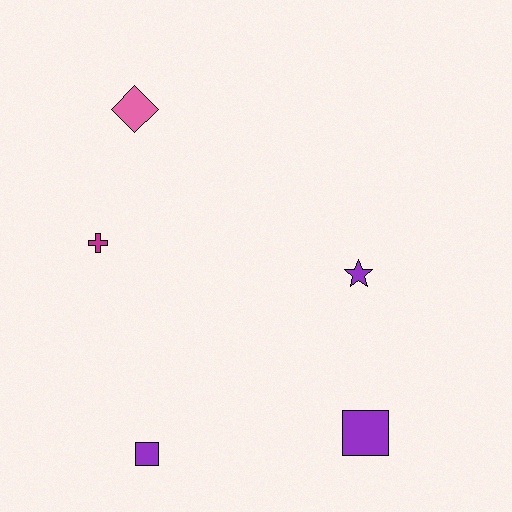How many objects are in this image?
There are 5 objects.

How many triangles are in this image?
There are no triangles.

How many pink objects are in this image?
There is 1 pink object.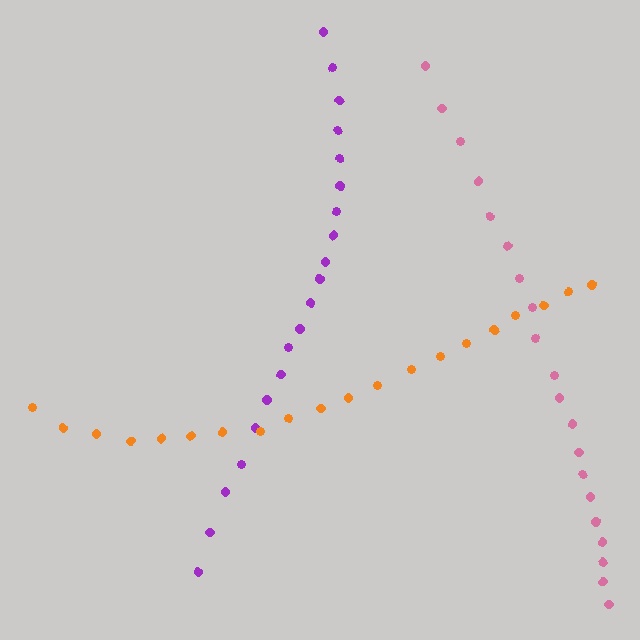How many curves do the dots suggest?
There are 3 distinct paths.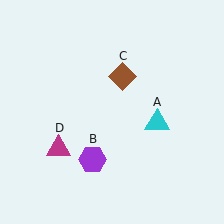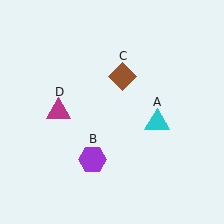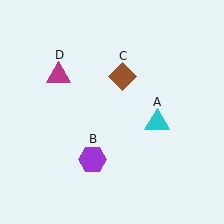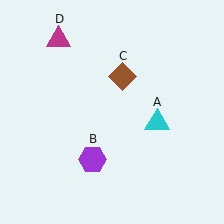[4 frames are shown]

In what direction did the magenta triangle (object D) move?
The magenta triangle (object D) moved up.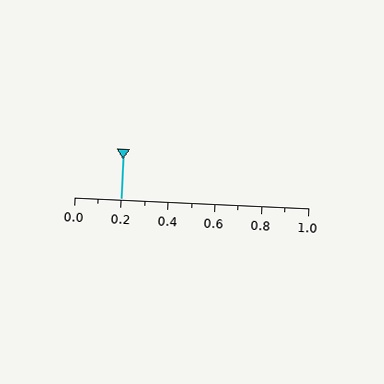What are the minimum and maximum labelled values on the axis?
The axis runs from 0.0 to 1.0.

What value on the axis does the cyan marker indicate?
The marker indicates approximately 0.2.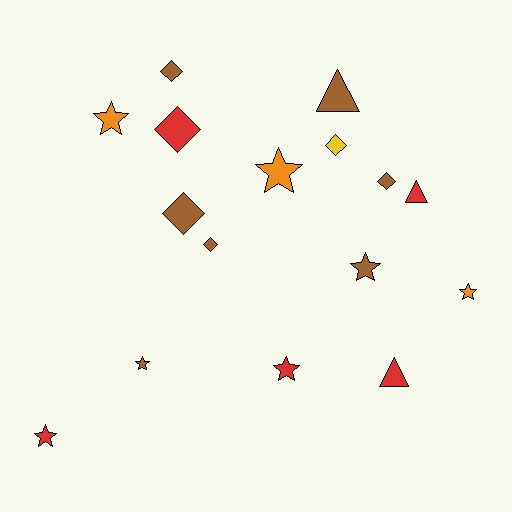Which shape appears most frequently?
Star, with 7 objects.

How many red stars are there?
There are 2 red stars.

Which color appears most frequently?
Brown, with 7 objects.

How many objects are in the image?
There are 16 objects.